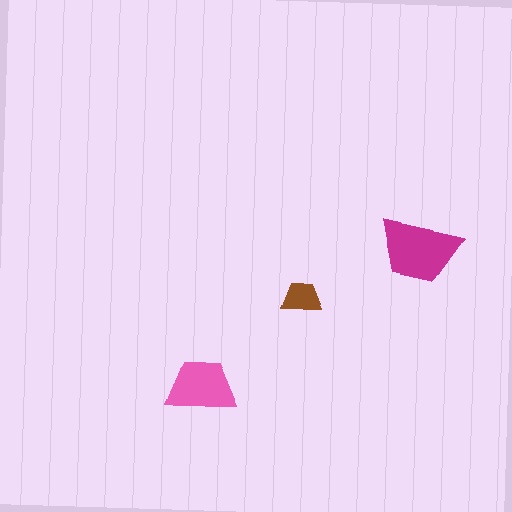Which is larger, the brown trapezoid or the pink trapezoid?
The pink one.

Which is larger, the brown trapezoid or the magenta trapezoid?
The magenta one.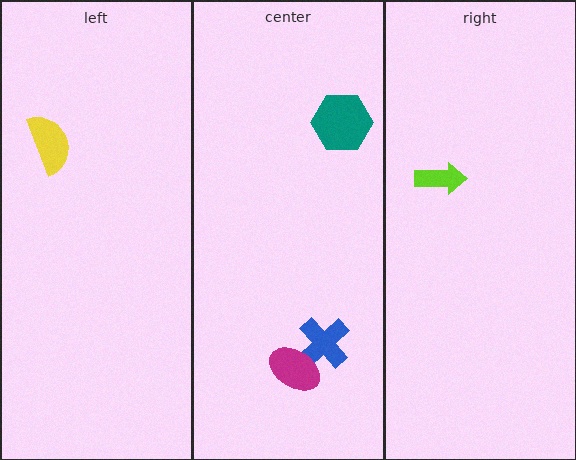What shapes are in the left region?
The yellow semicircle.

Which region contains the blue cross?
The center region.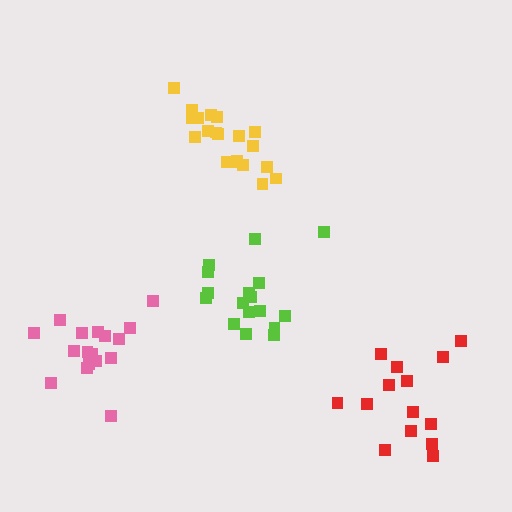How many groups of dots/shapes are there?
There are 4 groups.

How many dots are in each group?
Group 1: 20 dots, Group 2: 14 dots, Group 3: 17 dots, Group 4: 17 dots (68 total).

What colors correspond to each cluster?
The clusters are colored: yellow, red, pink, lime.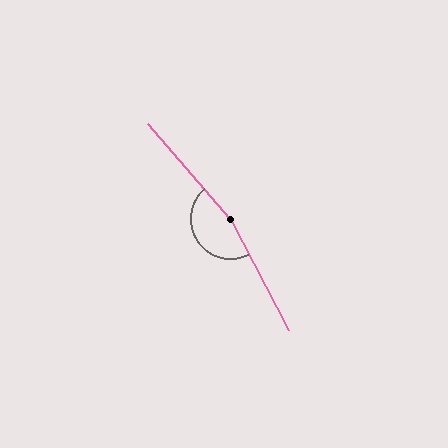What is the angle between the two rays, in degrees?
Approximately 167 degrees.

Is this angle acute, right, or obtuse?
It is obtuse.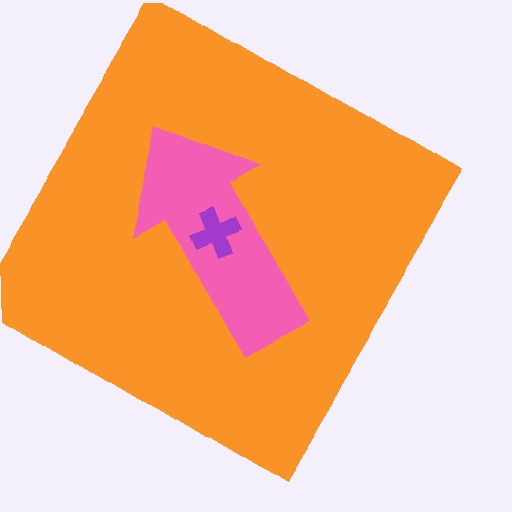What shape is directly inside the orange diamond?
The pink arrow.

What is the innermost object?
The purple cross.